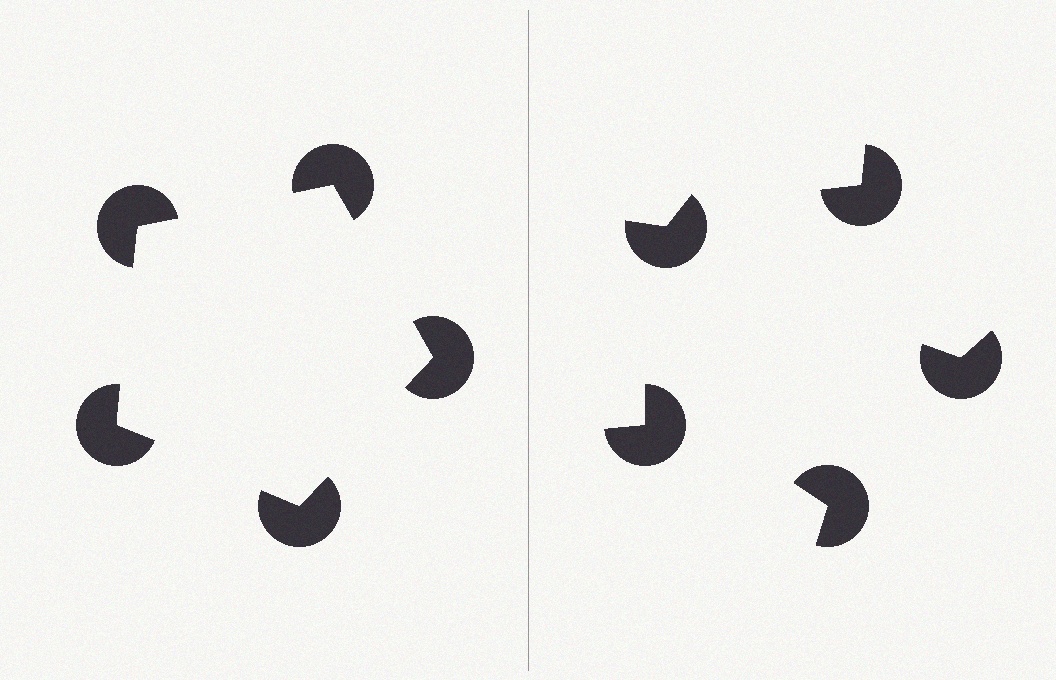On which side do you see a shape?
An illusory pentagon appears on the left side. On the right side the wedge cuts are rotated, so no coherent shape forms.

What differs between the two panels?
The pac-man discs are positioned identically on both sides; only the wedge orientations differ. On the left they align to a pentagon; on the right they are misaligned.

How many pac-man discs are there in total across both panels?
10 — 5 on each side.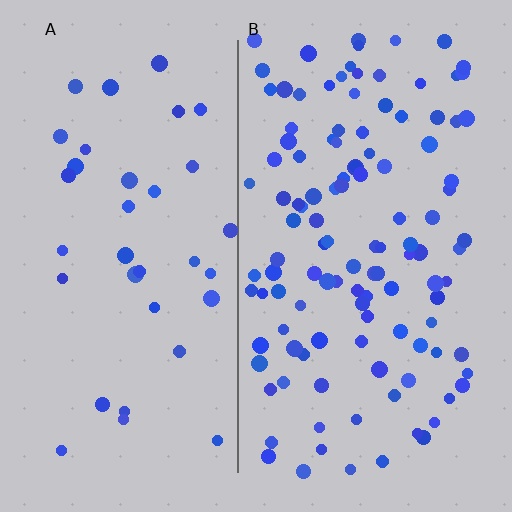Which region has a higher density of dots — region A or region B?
B (the right).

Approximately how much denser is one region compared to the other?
Approximately 3.3× — region B over region A.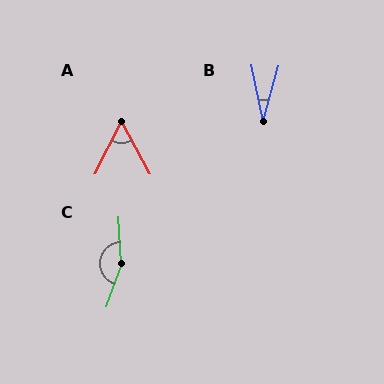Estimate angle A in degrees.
Approximately 55 degrees.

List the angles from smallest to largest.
B (27°), A (55°), C (158°).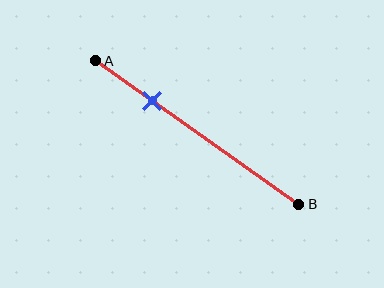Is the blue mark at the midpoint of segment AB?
No, the mark is at about 30% from A, not at the 50% midpoint.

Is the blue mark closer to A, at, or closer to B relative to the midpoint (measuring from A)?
The blue mark is closer to point A than the midpoint of segment AB.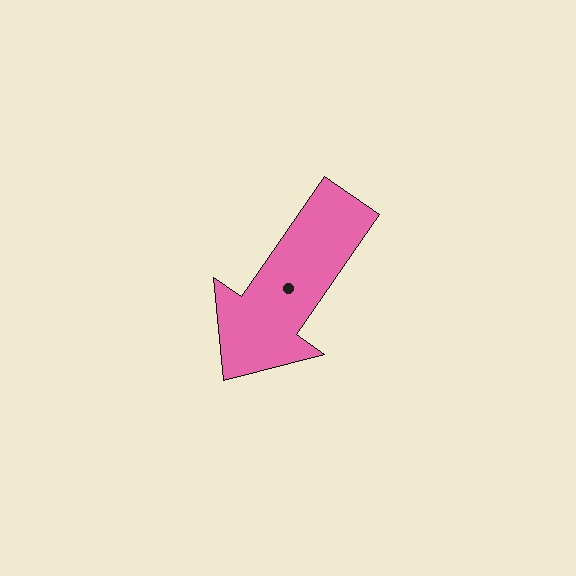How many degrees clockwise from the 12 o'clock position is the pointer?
Approximately 215 degrees.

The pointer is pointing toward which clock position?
Roughly 7 o'clock.